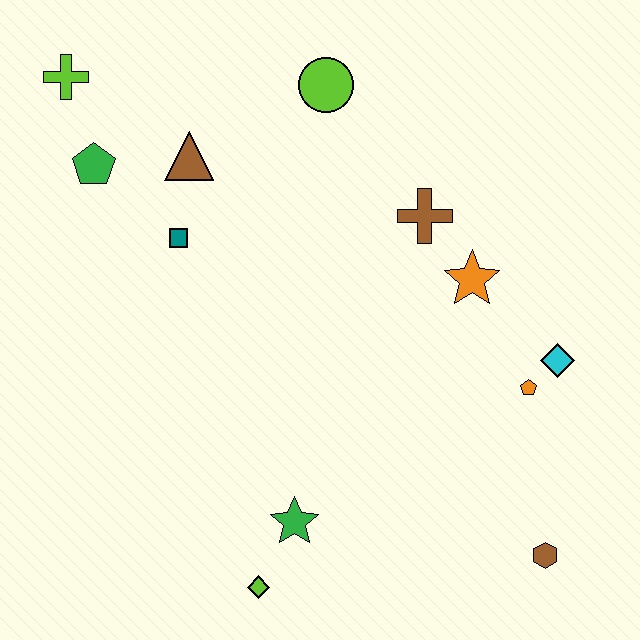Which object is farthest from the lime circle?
The brown hexagon is farthest from the lime circle.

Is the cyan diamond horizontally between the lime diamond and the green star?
No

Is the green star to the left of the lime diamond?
No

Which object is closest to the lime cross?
The green pentagon is closest to the lime cross.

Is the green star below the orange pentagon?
Yes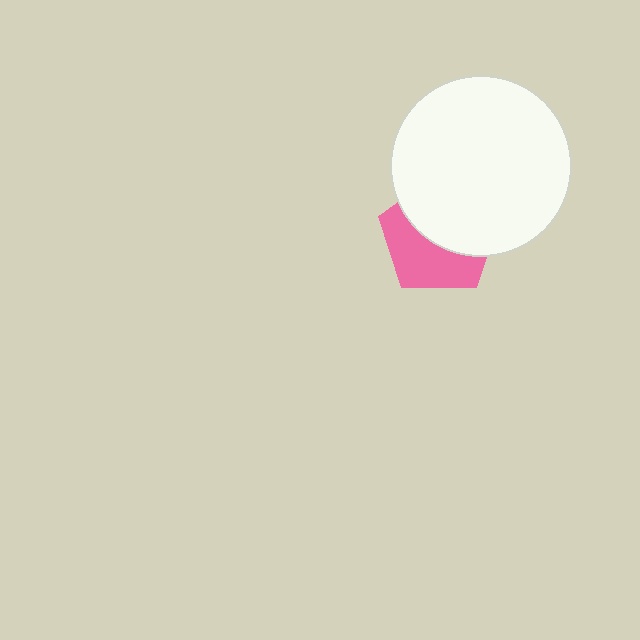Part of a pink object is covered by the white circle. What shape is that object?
It is a pentagon.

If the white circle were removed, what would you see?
You would see the complete pink pentagon.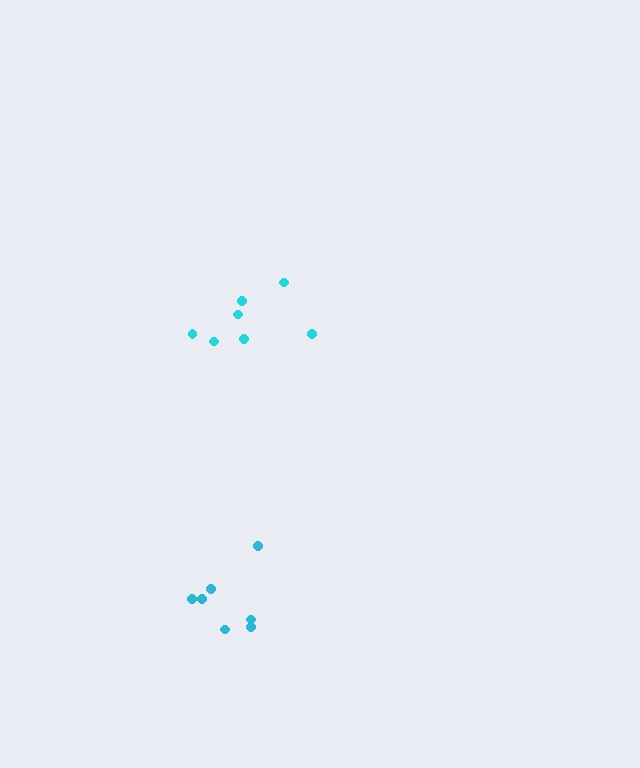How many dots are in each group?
Group 1: 7 dots, Group 2: 7 dots (14 total).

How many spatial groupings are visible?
There are 2 spatial groupings.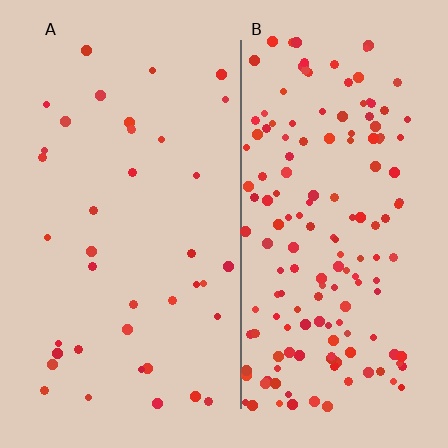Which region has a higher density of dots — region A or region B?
B (the right).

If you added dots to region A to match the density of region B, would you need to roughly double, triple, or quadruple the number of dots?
Approximately quadruple.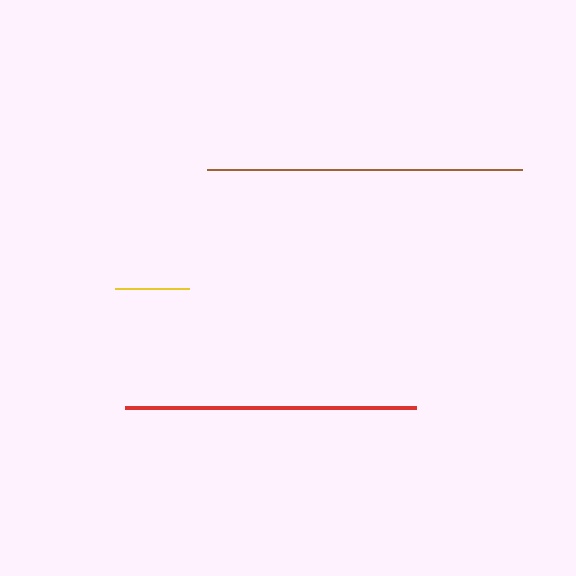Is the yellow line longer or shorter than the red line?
The red line is longer than the yellow line.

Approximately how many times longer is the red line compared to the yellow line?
The red line is approximately 3.9 times the length of the yellow line.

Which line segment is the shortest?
The yellow line is the shortest at approximately 75 pixels.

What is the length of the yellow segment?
The yellow segment is approximately 75 pixels long.